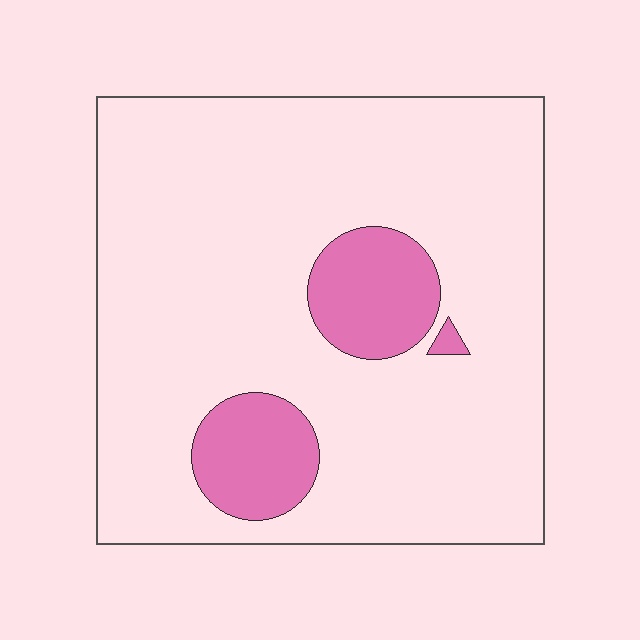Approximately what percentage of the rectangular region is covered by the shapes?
Approximately 15%.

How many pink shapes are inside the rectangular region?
3.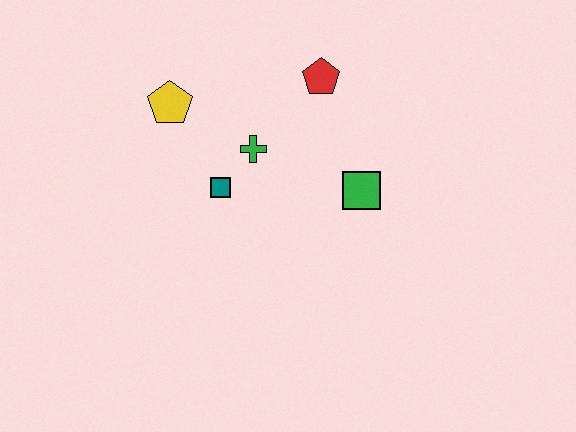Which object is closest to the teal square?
The green cross is closest to the teal square.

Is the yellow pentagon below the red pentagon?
Yes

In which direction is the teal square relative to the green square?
The teal square is to the left of the green square.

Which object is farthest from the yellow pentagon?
The green square is farthest from the yellow pentagon.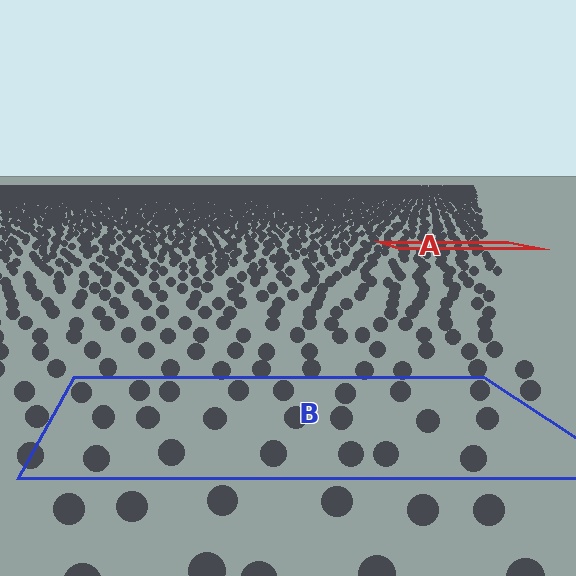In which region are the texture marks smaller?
The texture marks are smaller in region A, because it is farther away.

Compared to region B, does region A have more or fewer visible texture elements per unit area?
Region A has more texture elements per unit area — they are packed more densely because it is farther away.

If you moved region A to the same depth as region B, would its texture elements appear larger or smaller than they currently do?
They would appear larger. At a closer depth, the same texture elements are projected at a bigger on-screen size.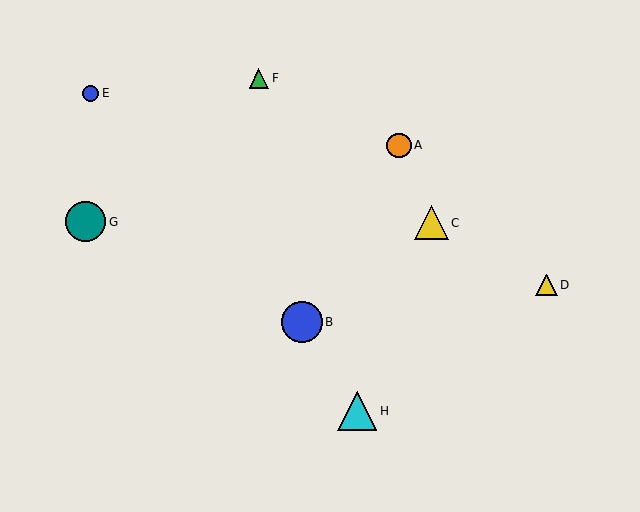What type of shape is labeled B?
Shape B is a blue circle.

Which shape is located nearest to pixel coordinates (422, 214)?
The yellow triangle (labeled C) at (431, 223) is nearest to that location.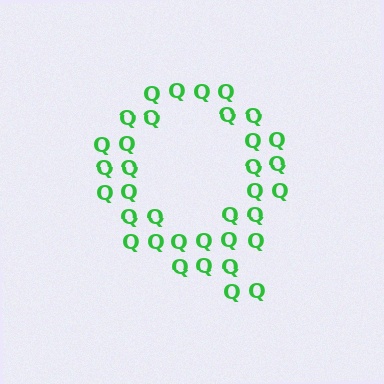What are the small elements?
The small elements are letter Q's.